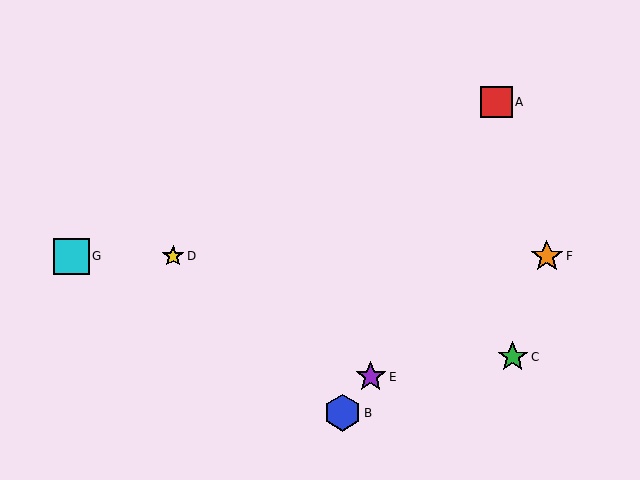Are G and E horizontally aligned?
No, G is at y≈256 and E is at y≈377.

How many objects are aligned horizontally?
3 objects (D, F, G) are aligned horizontally.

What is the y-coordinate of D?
Object D is at y≈256.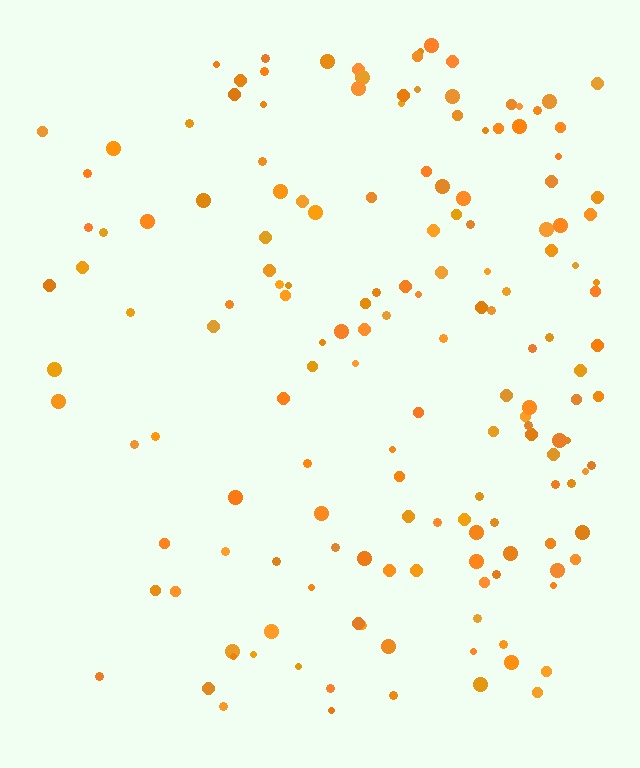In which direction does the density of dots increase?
From left to right, with the right side densest.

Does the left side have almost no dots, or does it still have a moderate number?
Still a moderate number, just noticeably fewer than the right.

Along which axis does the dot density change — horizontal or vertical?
Horizontal.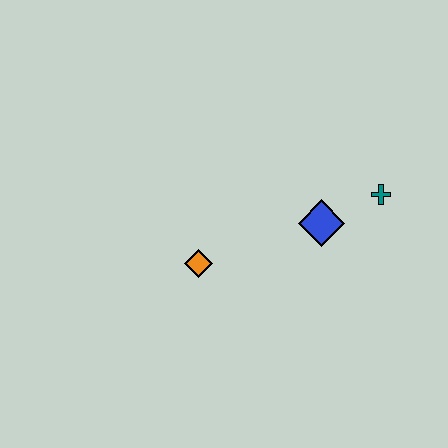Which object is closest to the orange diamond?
The blue diamond is closest to the orange diamond.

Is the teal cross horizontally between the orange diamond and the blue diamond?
No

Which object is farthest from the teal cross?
The orange diamond is farthest from the teal cross.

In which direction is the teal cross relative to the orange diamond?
The teal cross is to the right of the orange diamond.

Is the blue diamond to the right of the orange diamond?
Yes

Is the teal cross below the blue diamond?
No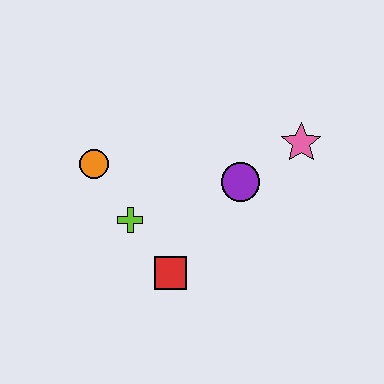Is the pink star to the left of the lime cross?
No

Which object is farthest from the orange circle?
The pink star is farthest from the orange circle.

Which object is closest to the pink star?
The purple circle is closest to the pink star.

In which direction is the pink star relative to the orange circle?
The pink star is to the right of the orange circle.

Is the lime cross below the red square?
No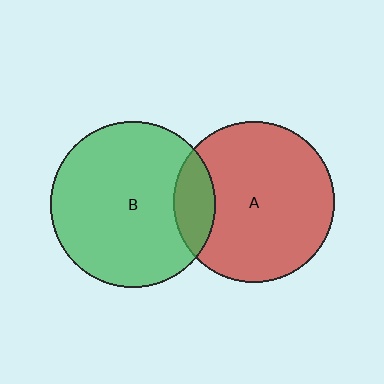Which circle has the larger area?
Circle B (green).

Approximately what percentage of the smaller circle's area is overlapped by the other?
Approximately 15%.